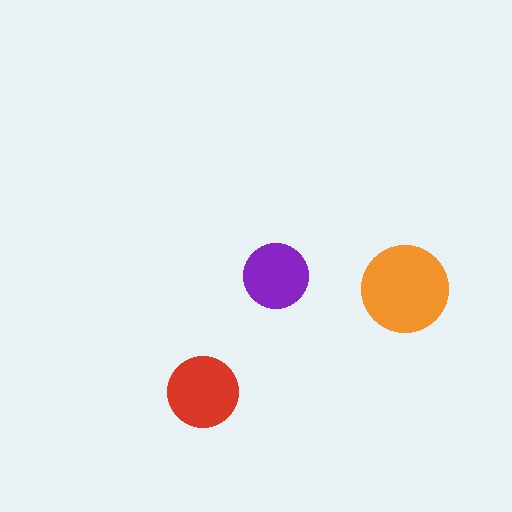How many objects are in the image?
There are 3 objects in the image.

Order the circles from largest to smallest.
the orange one, the red one, the purple one.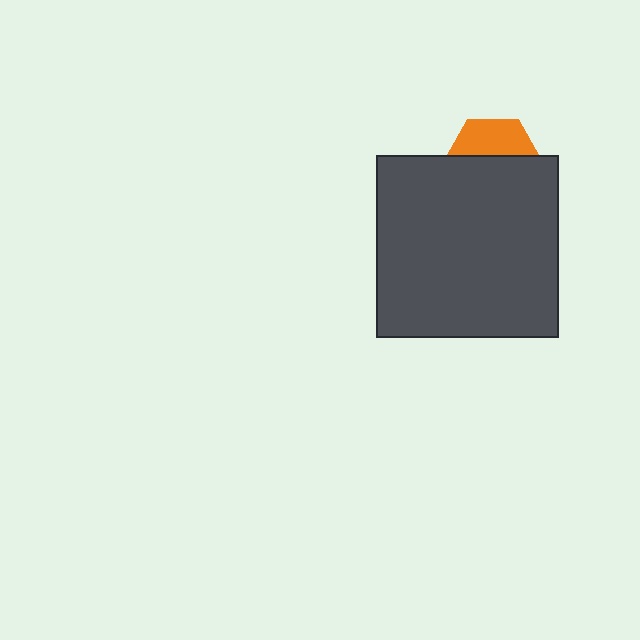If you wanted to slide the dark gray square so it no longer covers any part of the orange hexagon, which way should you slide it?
Slide it down — that is the most direct way to separate the two shapes.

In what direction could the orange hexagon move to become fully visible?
The orange hexagon could move up. That would shift it out from behind the dark gray square entirely.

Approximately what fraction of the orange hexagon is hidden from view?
Roughly 61% of the orange hexagon is hidden behind the dark gray square.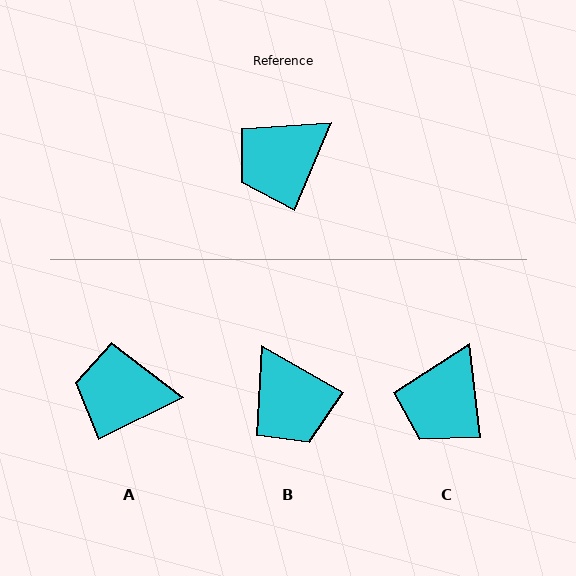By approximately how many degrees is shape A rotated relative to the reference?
Approximately 41 degrees clockwise.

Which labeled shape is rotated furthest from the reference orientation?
B, about 83 degrees away.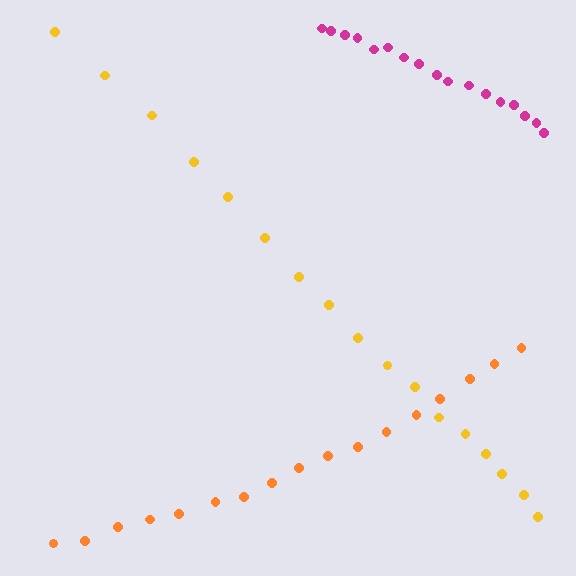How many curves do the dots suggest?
There are 3 distinct paths.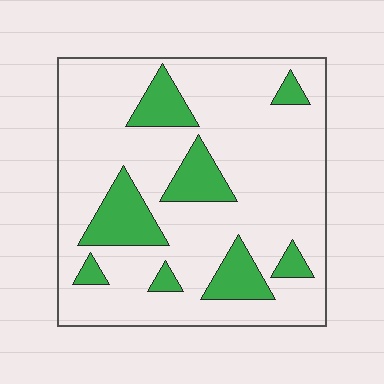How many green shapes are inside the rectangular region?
8.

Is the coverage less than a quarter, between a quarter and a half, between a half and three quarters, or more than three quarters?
Less than a quarter.